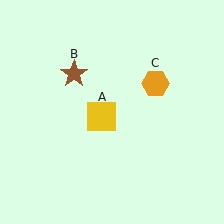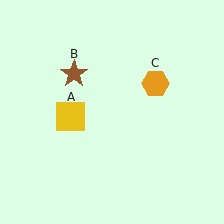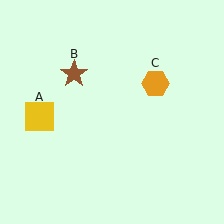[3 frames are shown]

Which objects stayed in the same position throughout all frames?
Brown star (object B) and orange hexagon (object C) remained stationary.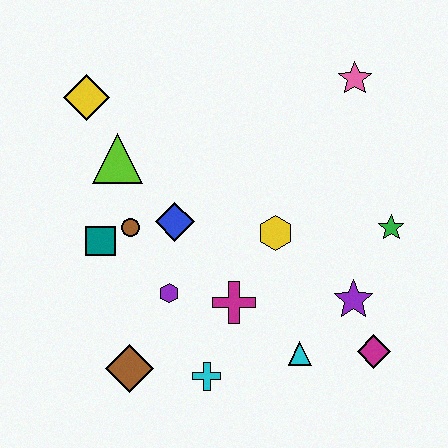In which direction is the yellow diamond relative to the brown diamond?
The yellow diamond is above the brown diamond.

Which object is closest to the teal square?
The brown circle is closest to the teal square.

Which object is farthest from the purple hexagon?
The pink star is farthest from the purple hexagon.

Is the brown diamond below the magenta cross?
Yes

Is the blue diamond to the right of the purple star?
No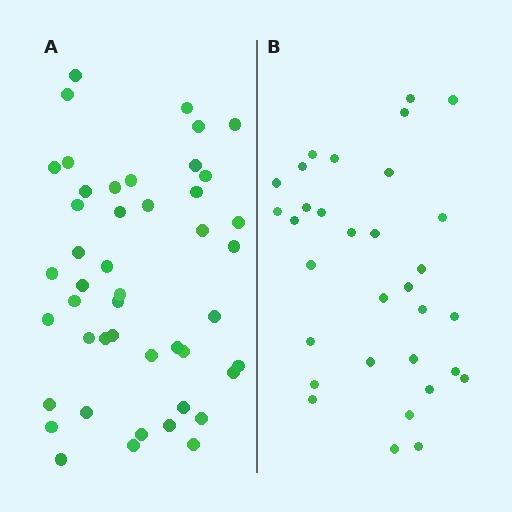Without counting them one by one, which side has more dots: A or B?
Region A (the left region) has more dots.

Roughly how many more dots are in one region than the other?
Region A has approximately 15 more dots than region B.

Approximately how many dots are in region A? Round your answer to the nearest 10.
About 50 dots. (The exact count is 46, which rounds to 50.)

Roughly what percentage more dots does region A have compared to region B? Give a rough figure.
About 45% more.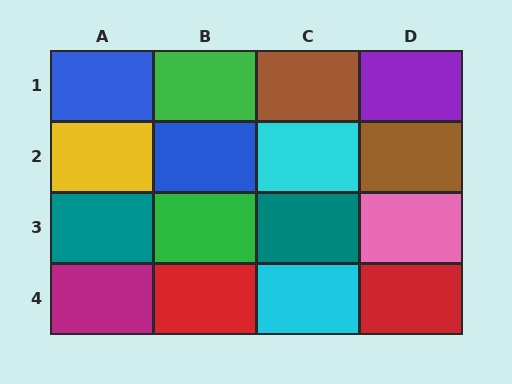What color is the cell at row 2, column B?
Blue.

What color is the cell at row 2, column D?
Brown.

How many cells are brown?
2 cells are brown.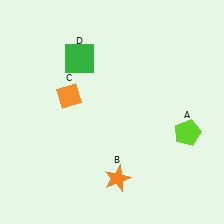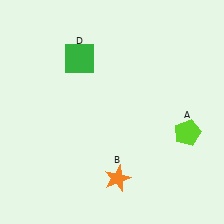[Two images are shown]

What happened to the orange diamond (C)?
The orange diamond (C) was removed in Image 2. It was in the top-left area of Image 1.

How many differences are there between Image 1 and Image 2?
There is 1 difference between the two images.